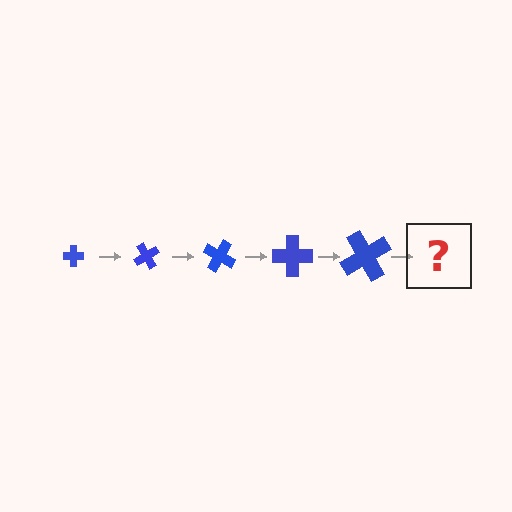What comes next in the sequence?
The next element should be a cross, larger than the previous one and rotated 300 degrees from the start.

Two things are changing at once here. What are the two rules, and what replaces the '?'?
The two rules are that the cross grows larger each step and it rotates 60 degrees each step. The '?' should be a cross, larger than the previous one and rotated 300 degrees from the start.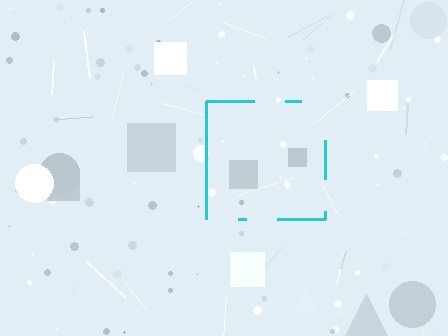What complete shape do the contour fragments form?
The contour fragments form a square.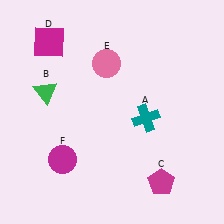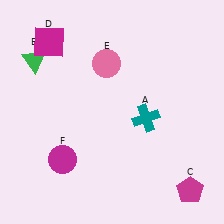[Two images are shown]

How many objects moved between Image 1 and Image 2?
2 objects moved between the two images.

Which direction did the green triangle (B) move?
The green triangle (B) moved up.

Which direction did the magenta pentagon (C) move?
The magenta pentagon (C) moved right.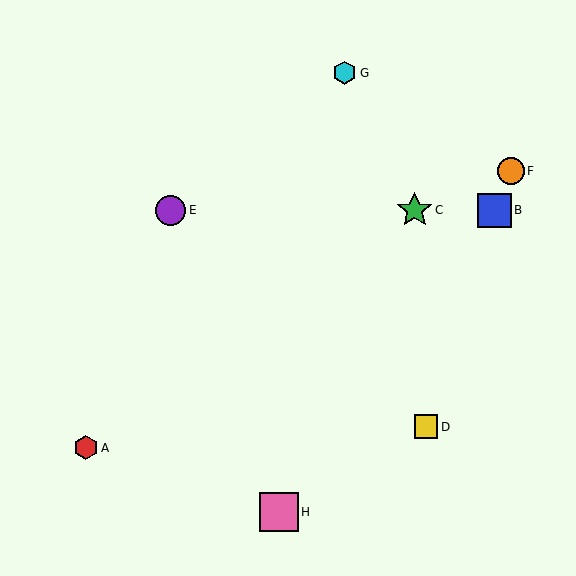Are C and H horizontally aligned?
No, C is at y≈210 and H is at y≈512.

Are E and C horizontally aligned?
Yes, both are at y≈210.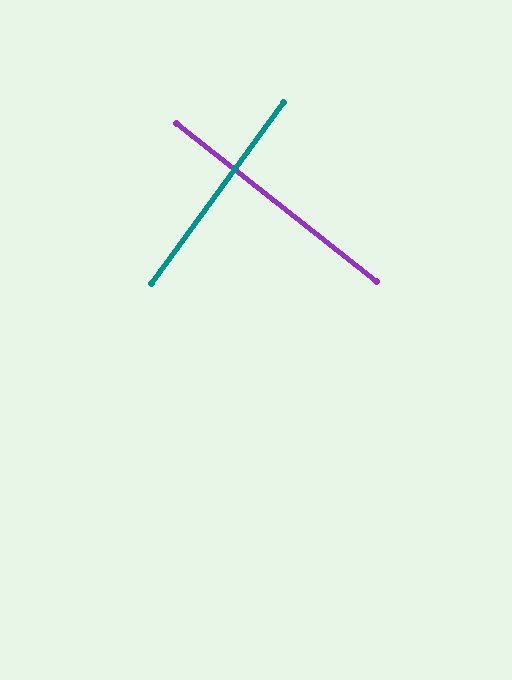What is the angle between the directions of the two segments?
Approximately 88 degrees.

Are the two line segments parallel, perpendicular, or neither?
Perpendicular — they meet at approximately 88°.